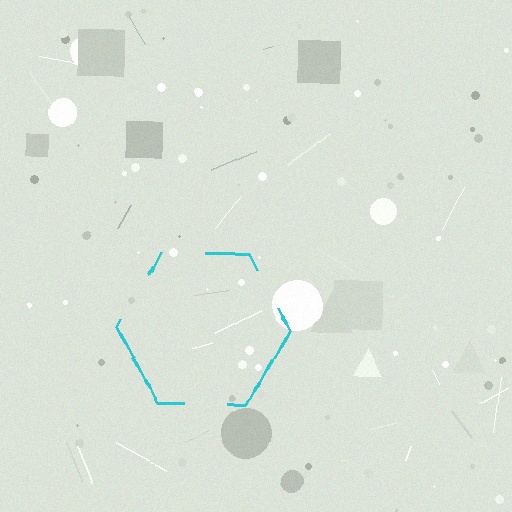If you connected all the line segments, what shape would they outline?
They would outline a hexagon.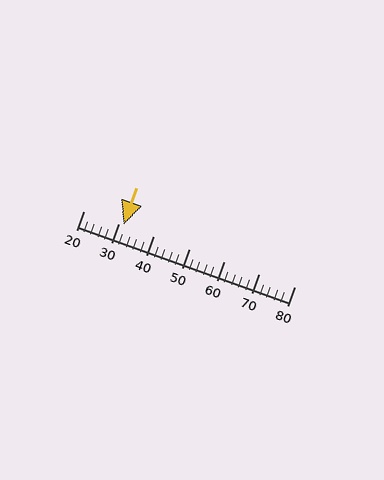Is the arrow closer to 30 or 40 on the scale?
The arrow is closer to 30.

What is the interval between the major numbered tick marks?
The major tick marks are spaced 10 units apart.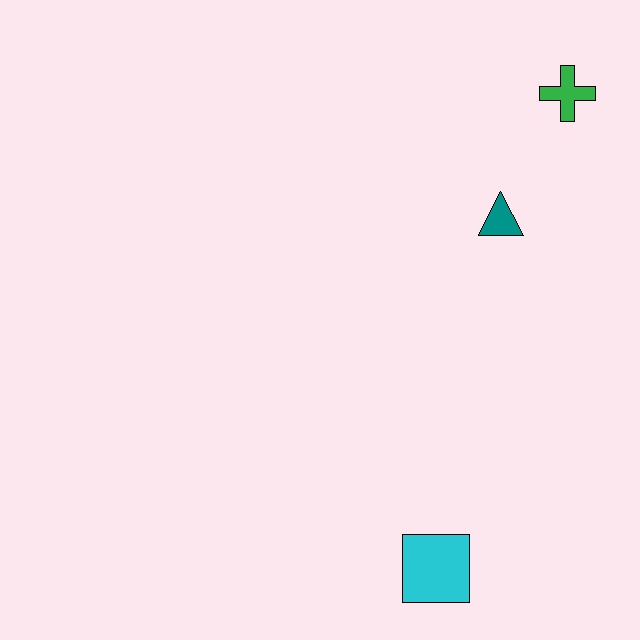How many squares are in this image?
There is 1 square.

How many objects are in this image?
There are 3 objects.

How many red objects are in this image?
There are no red objects.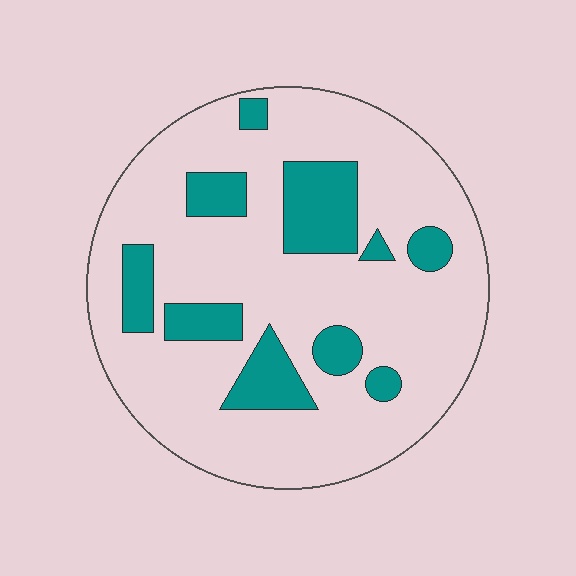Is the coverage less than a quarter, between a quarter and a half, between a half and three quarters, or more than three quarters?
Less than a quarter.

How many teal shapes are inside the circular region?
10.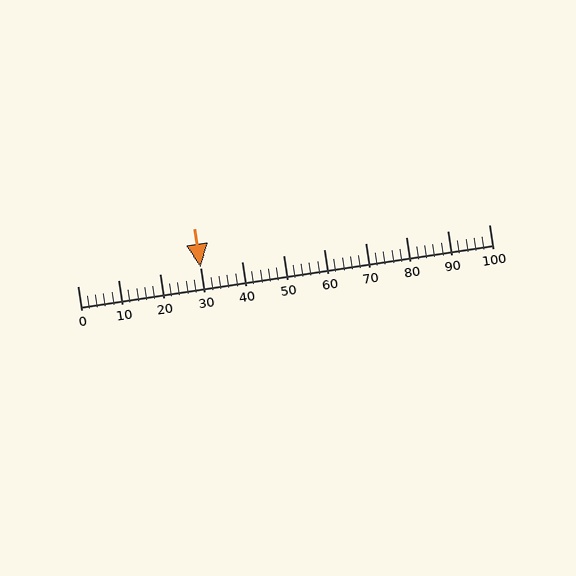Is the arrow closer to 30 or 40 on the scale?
The arrow is closer to 30.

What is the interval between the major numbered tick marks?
The major tick marks are spaced 10 units apart.